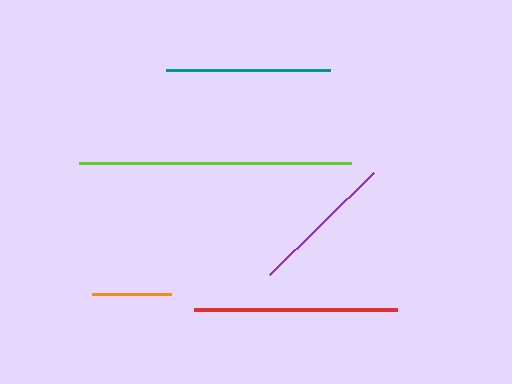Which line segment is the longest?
The lime line is the longest at approximately 271 pixels.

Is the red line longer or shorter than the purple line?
The red line is longer than the purple line.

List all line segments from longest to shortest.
From longest to shortest: lime, red, teal, purple, orange.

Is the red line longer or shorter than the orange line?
The red line is longer than the orange line.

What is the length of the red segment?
The red segment is approximately 202 pixels long.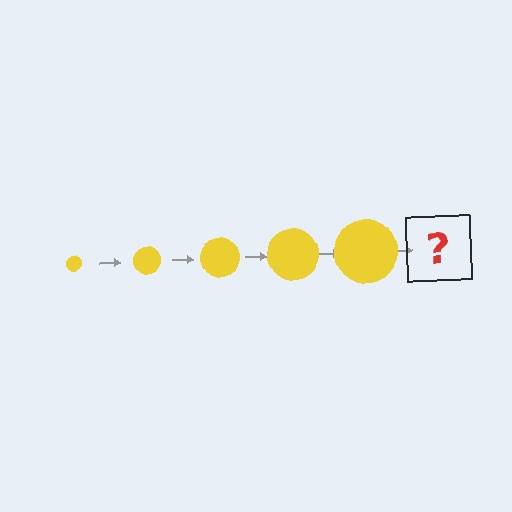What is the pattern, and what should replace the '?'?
The pattern is that the circle gets progressively larger each step. The '?' should be a yellow circle, larger than the previous one.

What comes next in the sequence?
The next element should be a yellow circle, larger than the previous one.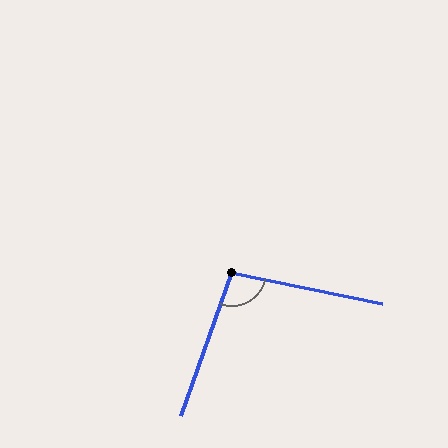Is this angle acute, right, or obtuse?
It is obtuse.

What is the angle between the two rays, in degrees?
Approximately 98 degrees.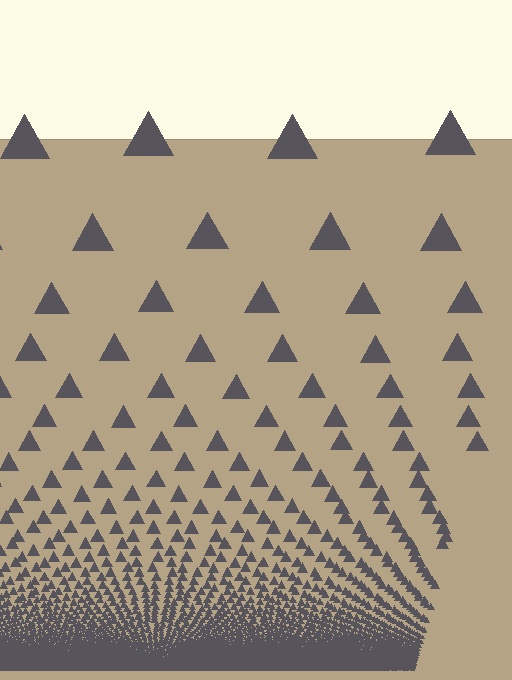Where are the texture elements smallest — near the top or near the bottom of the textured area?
Near the bottom.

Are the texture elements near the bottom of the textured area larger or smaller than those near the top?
Smaller. The gradient is inverted — elements near the bottom are smaller and denser.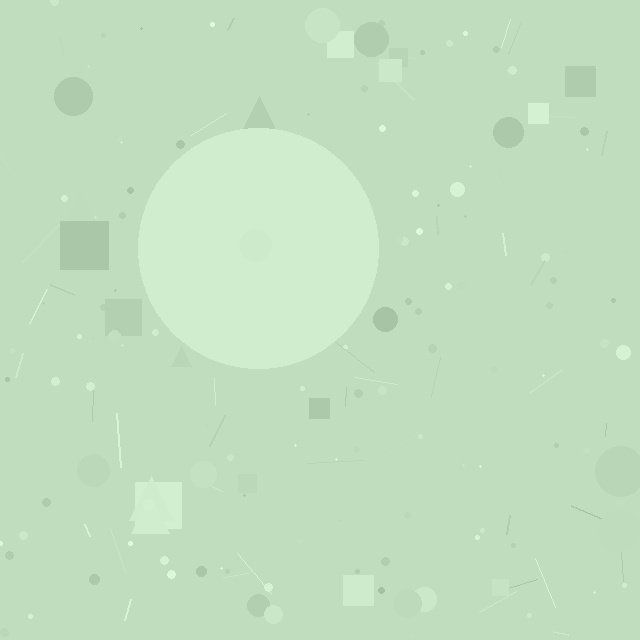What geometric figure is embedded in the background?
A circle is embedded in the background.